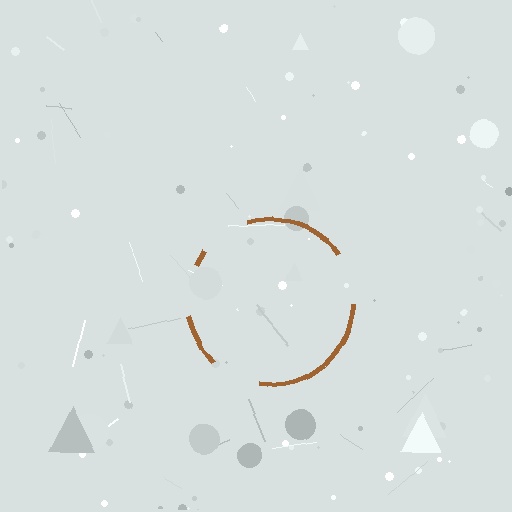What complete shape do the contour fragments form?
The contour fragments form a circle.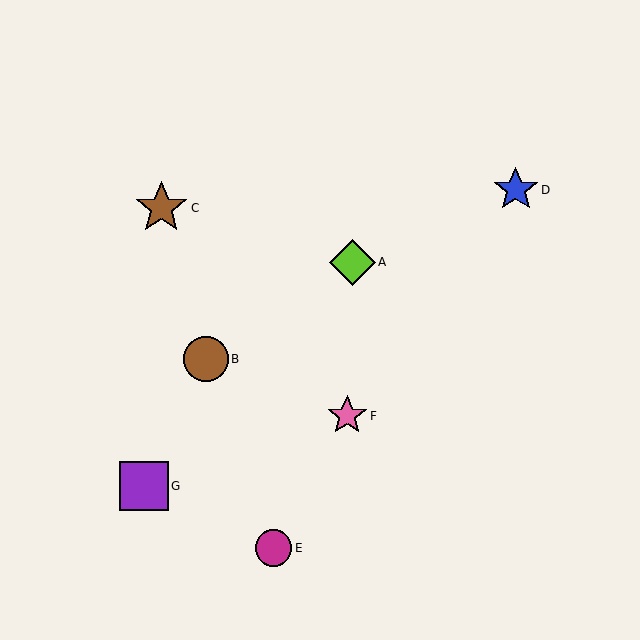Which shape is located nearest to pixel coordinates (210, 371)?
The brown circle (labeled B) at (206, 359) is nearest to that location.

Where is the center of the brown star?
The center of the brown star is at (161, 208).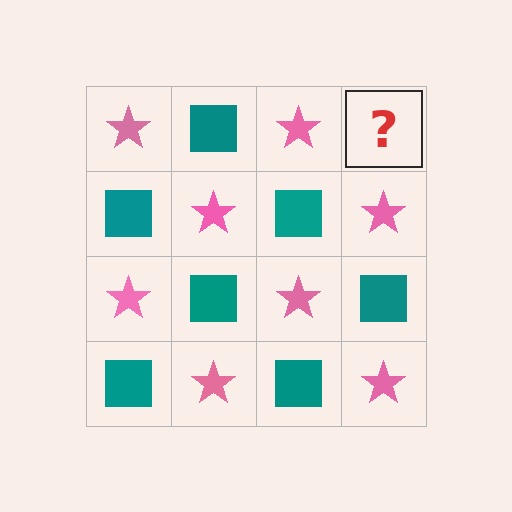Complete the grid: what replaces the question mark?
The question mark should be replaced with a teal square.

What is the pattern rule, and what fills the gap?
The rule is that it alternates pink star and teal square in a checkerboard pattern. The gap should be filled with a teal square.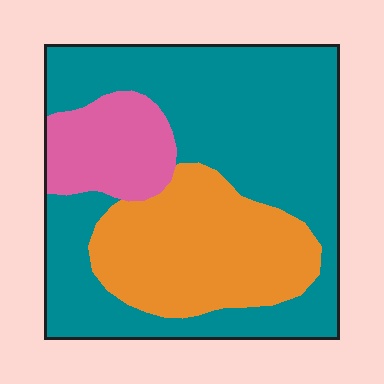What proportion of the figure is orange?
Orange covers about 30% of the figure.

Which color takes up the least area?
Pink, at roughly 15%.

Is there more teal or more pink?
Teal.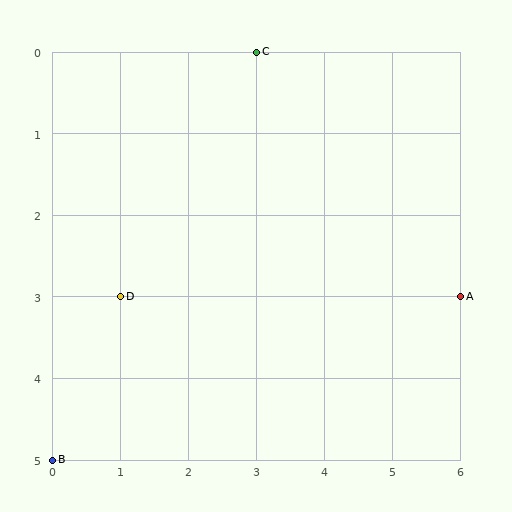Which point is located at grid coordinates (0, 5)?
Point B is at (0, 5).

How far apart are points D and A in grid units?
Points D and A are 5 columns apart.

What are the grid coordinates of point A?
Point A is at grid coordinates (6, 3).